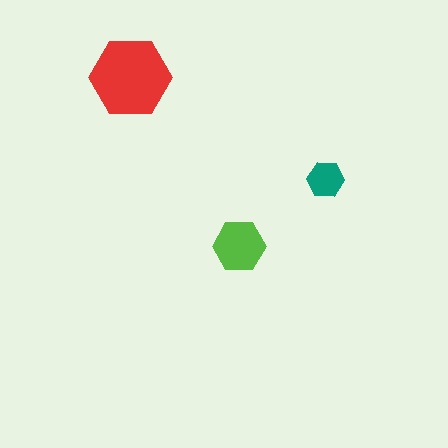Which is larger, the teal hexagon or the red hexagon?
The red one.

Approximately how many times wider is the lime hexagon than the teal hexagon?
About 1.5 times wider.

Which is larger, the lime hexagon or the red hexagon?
The red one.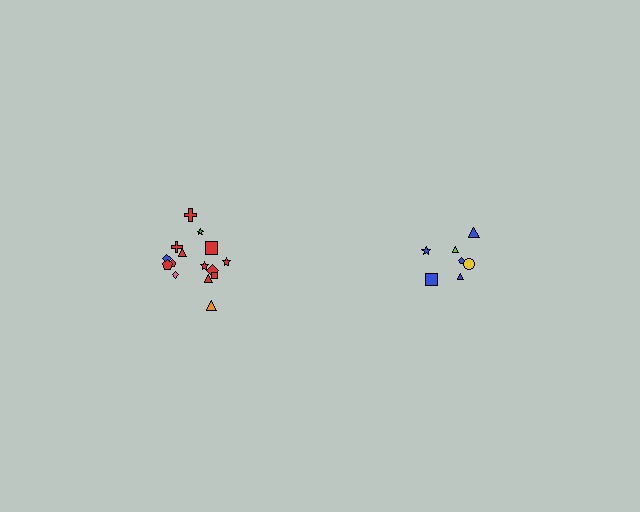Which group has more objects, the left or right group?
The left group.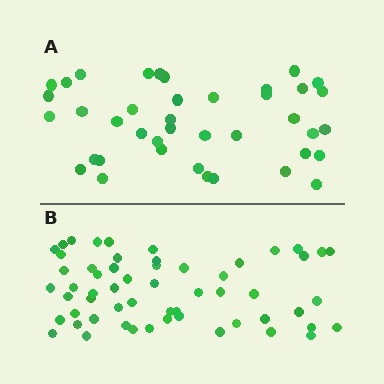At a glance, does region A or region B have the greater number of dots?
Region B (the bottom region) has more dots.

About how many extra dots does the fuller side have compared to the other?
Region B has approximately 15 more dots than region A.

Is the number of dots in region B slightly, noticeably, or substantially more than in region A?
Region B has noticeably more, but not dramatically so. The ratio is roughly 1.4 to 1.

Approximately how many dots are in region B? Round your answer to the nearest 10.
About 60 dots. (The exact count is 57, which rounds to 60.)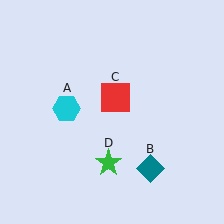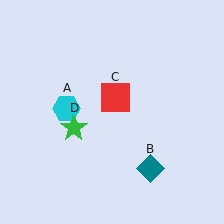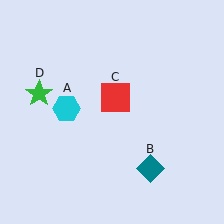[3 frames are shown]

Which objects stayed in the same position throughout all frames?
Cyan hexagon (object A) and teal diamond (object B) and red square (object C) remained stationary.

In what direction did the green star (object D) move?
The green star (object D) moved up and to the left.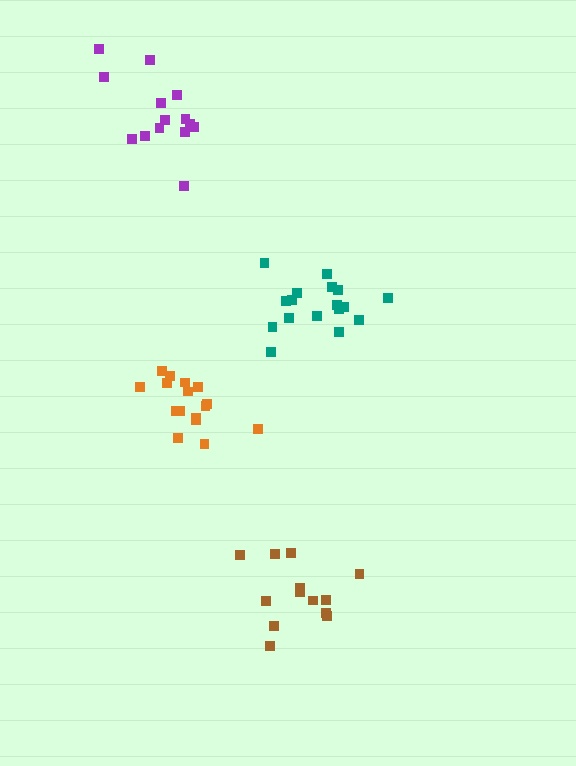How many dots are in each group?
Group 1: 14 dots, Group 2: 17 dots, Group 3: 13 dots, Group 4: 16 dots (60 total).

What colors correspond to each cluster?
The clusters are colored: purple, teal, brown, orange.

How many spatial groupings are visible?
There are 4 spatial groupings.